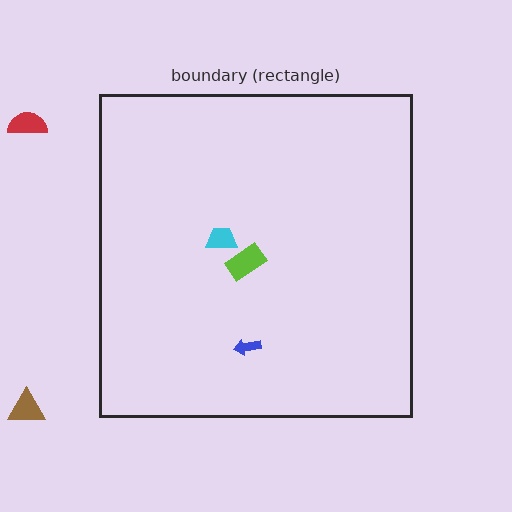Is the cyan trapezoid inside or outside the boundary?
Inside.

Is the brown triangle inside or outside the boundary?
Outside.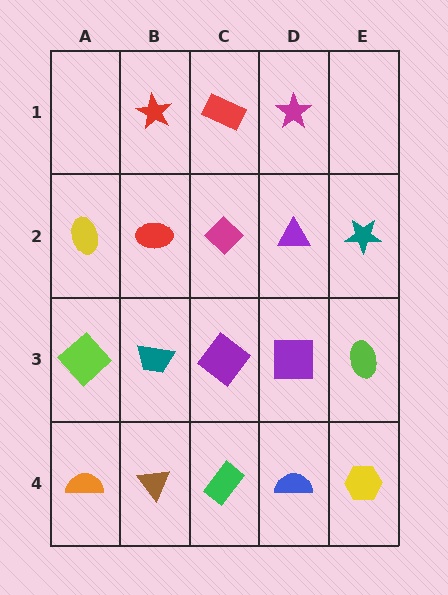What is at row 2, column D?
A purple triangle.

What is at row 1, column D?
A magenta star.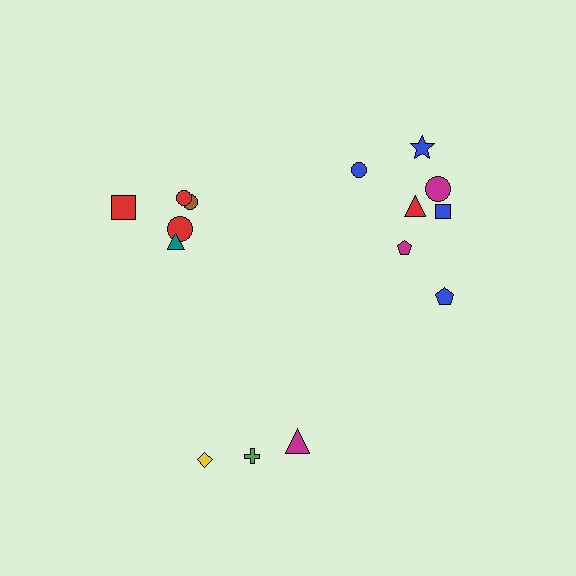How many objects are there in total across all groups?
There are 16 objects.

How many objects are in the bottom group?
There are 3 objects.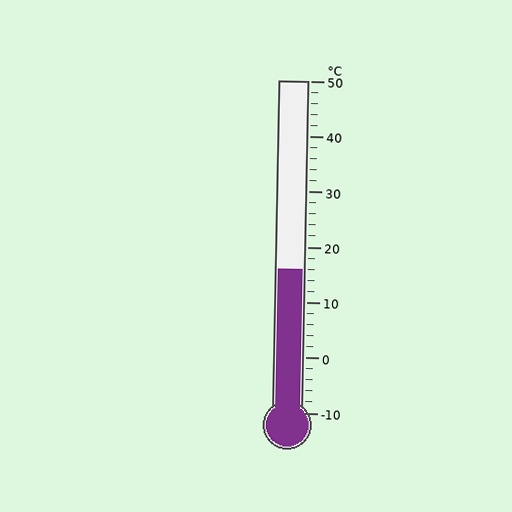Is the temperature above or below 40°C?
The temperature is below 40°C.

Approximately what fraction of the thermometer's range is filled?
The thermometer is filled to approximately 45% of its range.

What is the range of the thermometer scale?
The thermometer scale ranges from -10°C to 50°C.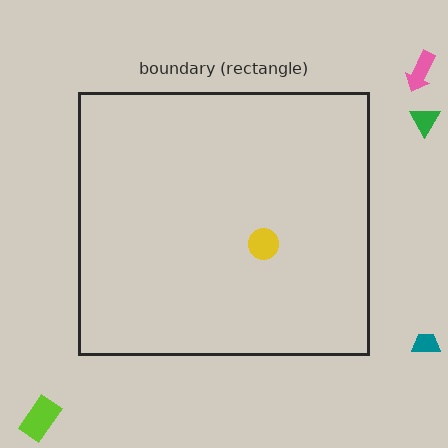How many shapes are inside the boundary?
1 inside, 4 outside.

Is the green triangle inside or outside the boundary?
Outside.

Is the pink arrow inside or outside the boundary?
Outside.